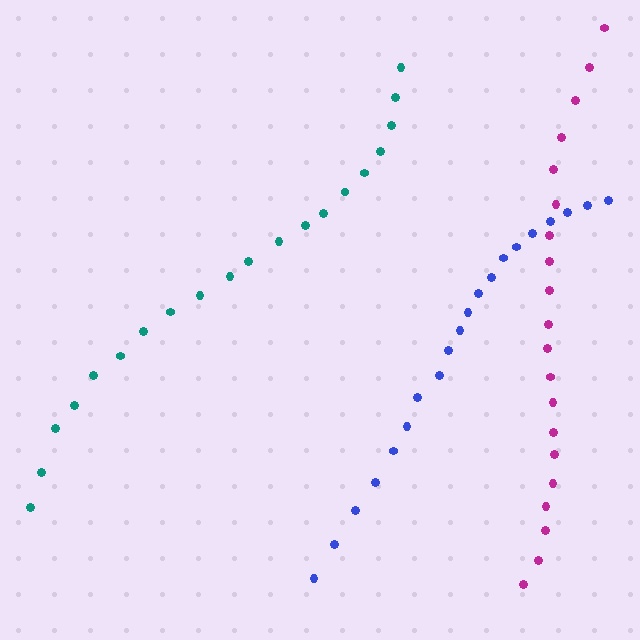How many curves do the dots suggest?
There are 3 distinct paths.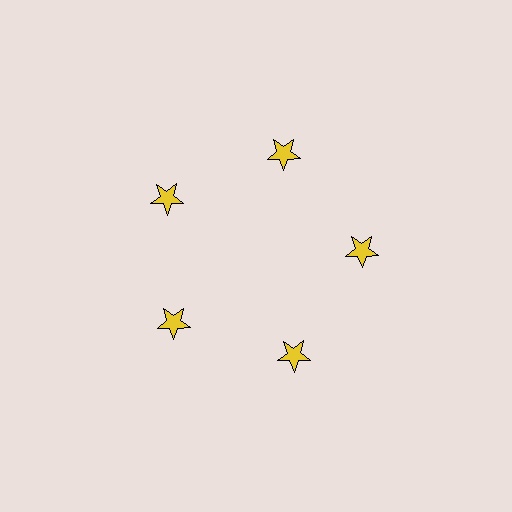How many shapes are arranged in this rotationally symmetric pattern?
There are 5 shapes, arranged in 5 groups of 1.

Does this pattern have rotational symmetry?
Yes, this pattern has 5-fold rotational symmetry. It looks the same after rotating 72 degrees around the center.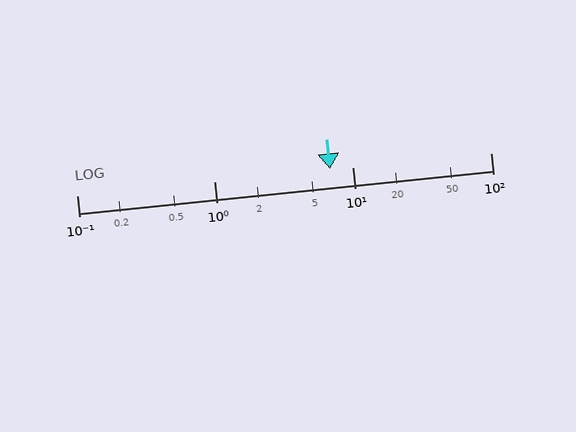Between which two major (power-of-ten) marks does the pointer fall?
The pointer is between 1 and 10.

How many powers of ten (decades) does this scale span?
The scale spans 3 decades, from 0.1 to 100.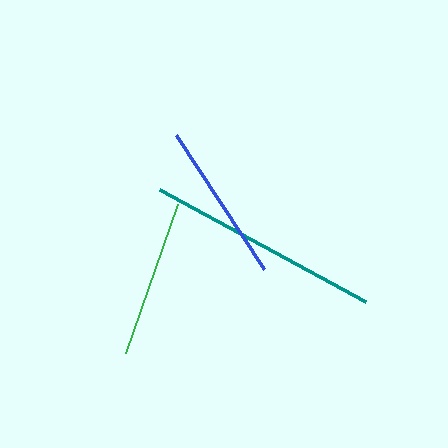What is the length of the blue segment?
The blue segment is approximately 161 pixels long.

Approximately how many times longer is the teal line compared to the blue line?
The teal line is approximately 1.5 times the length of the blue line.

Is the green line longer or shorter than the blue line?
The blue line is longer than the green line.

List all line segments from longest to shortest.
From longest to shortest: teal, blue, green.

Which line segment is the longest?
The teal line is the longest at approximately 235 pixels.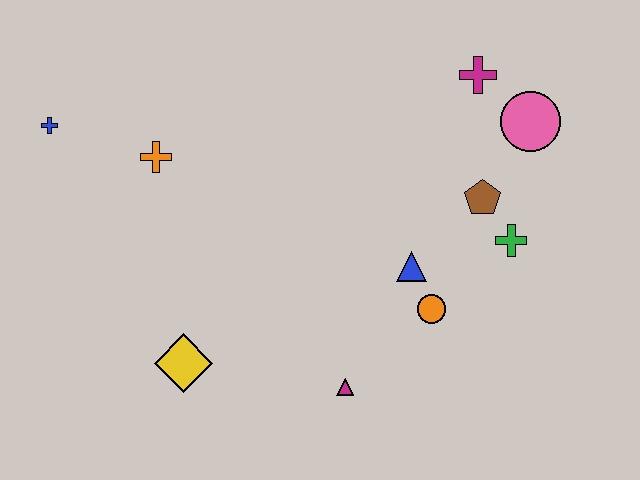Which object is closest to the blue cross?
The orange cross is closest to the blue cross.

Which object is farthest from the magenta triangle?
The blue cross is farthest from the magenta triangle.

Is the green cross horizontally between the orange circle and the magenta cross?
No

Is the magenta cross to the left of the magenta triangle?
No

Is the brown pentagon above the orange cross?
No